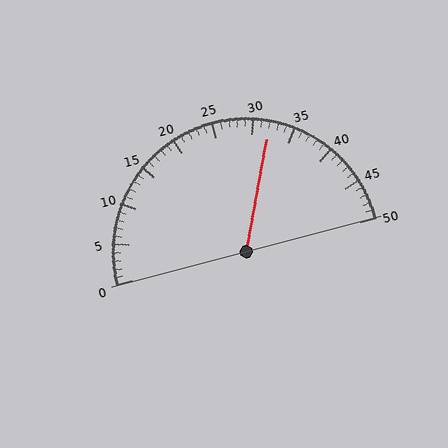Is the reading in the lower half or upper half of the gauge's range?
The reading is in the upper half of the range (0 to 50).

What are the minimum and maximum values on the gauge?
The gauge ranges from 0 to 50.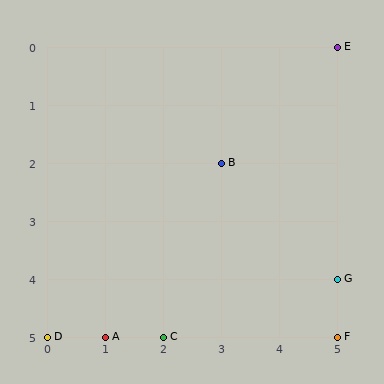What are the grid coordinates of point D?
Point D is at grid coordinates (0, 5).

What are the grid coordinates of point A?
Point A is at grid coordinates (1, 5).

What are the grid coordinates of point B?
Point B is at grid coordinates (3, 2).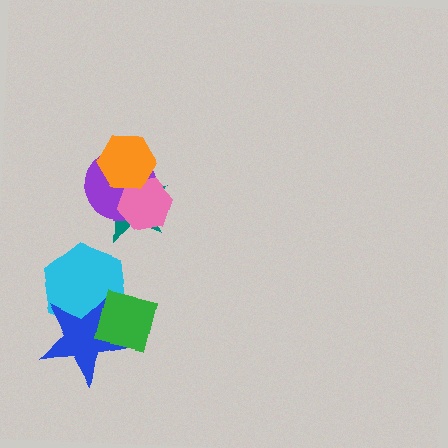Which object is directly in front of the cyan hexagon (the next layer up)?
The blue star is directly in front of the cyan hexagon.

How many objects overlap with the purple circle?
3 objects overlap with the purple circle.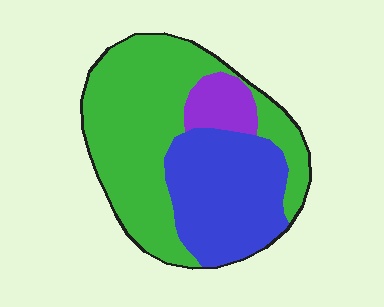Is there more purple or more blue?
Blue.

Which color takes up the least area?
Purple, at roughly 10%.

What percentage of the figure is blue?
Blue takes up about one third (1/3) of the figure.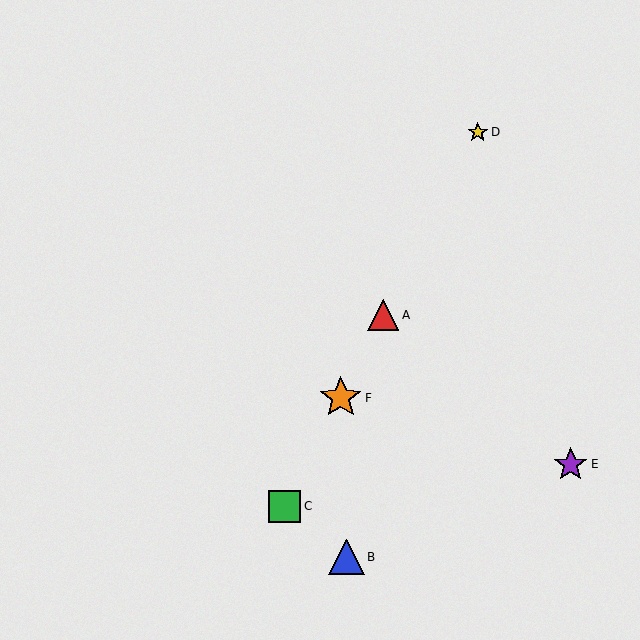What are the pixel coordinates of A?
Object A is at (383, 315).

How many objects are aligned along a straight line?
4 objects (A, C, D, F) are aligned along a straight line.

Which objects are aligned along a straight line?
Objects A, C, D, F are aligned along a straight line.